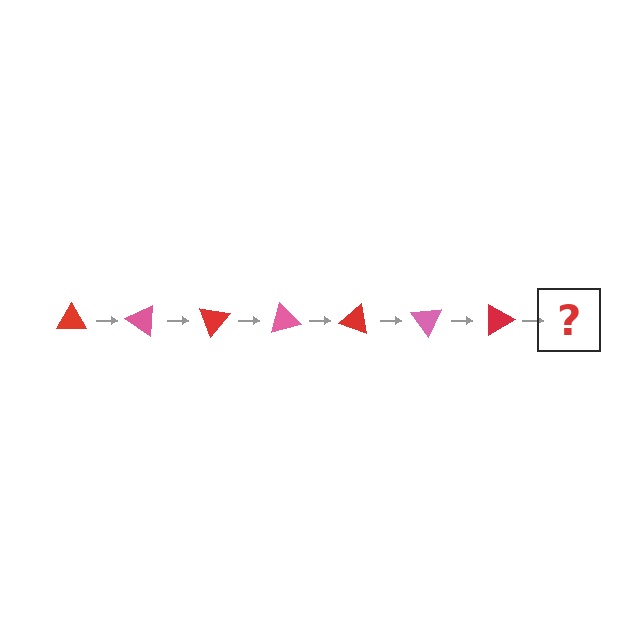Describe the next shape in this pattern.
It should be a pink triangle, rotated 245 degrees from the start.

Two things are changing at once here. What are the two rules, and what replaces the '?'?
The two rules are that it rotates 35 degrees each step and the color cycles through red and pink. The '?' should be a pink triangle, rotated 245 degrees from the start.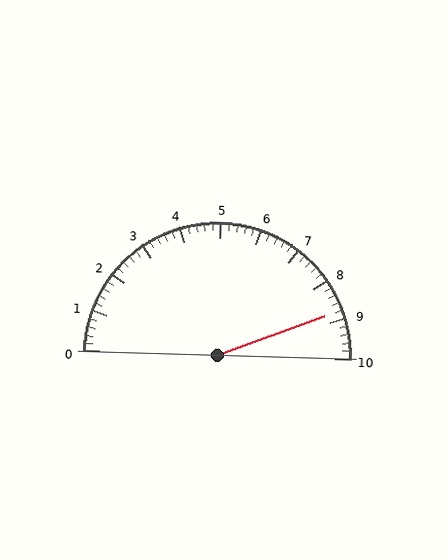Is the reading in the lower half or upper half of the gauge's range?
The reading is in the upper half of the range (0 to 10).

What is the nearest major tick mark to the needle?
The nearest major tick mark is 9.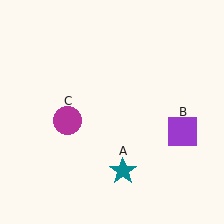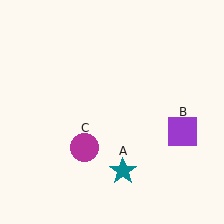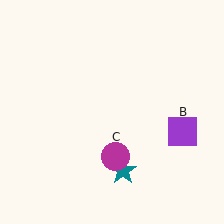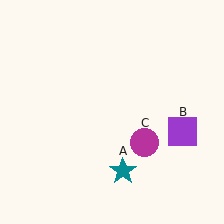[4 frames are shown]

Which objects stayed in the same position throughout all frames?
Teal star (object A) and purple square (object B) remained stationary.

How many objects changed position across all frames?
1 object changed position: magenta circle (object C).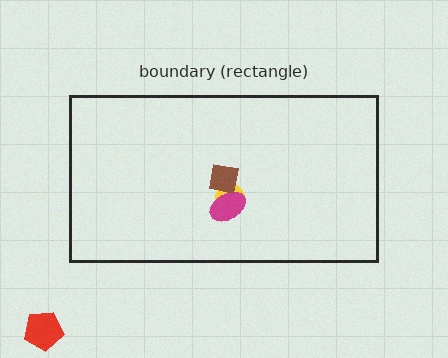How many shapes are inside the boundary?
3 inside, 1 outside.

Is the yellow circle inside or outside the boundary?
Inside.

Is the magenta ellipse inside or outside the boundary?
Inside.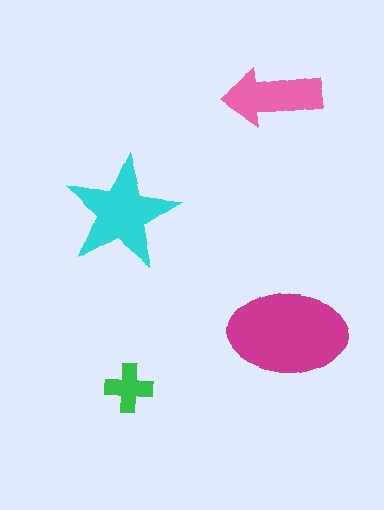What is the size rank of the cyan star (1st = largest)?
2nd.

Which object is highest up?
The pink arrow is topmost.